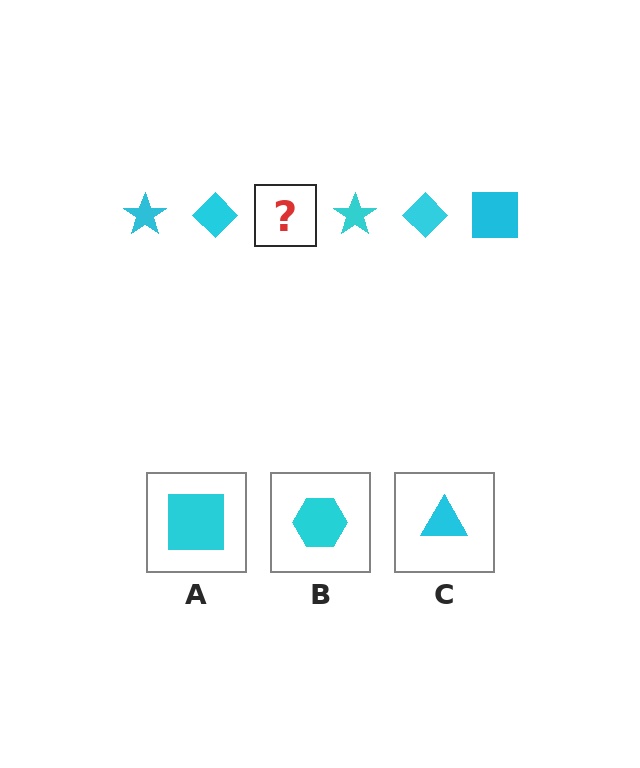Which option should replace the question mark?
Option A.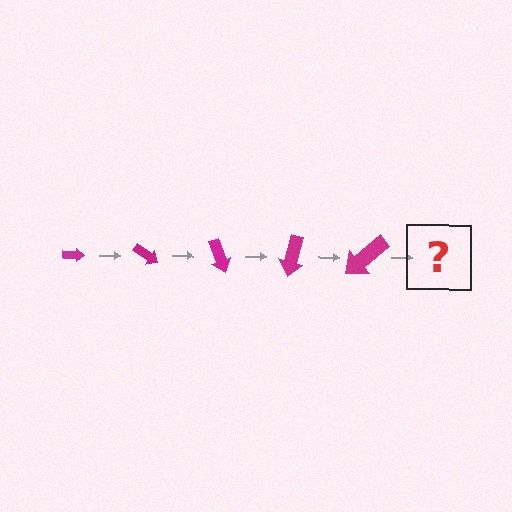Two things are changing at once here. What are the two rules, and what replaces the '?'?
The two rules are that the arrow grows larger each step and it rotates 35 degrees each step. The '?' should be an arrow, larger than the previous one and rotated 175 degrees from the start.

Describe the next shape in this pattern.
It should be an arrow, larger than the previous one and rotated 175 degrees from the start.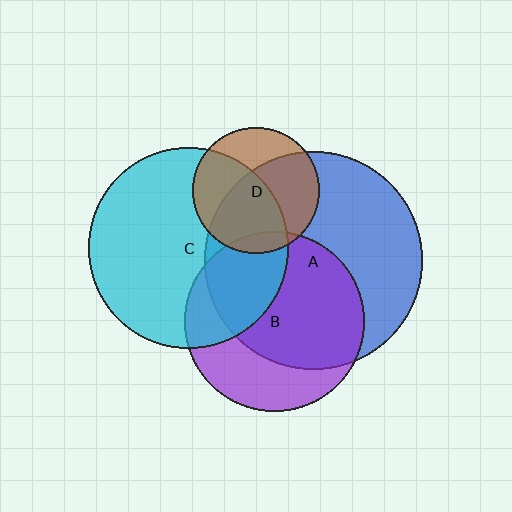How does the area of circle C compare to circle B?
Approximately 1.2 times.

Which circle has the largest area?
Circle A (blue).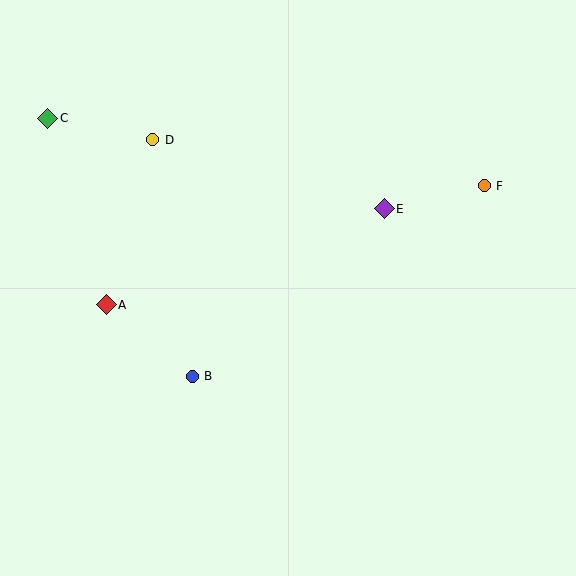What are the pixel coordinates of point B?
Point B is at (192, 376).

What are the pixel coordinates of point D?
Point D is at (153, 140).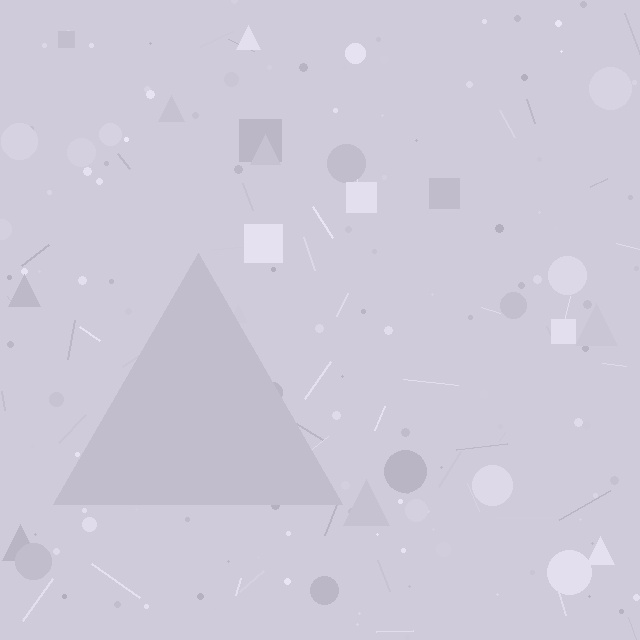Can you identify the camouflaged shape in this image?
The camouflaged shape is a triangle.